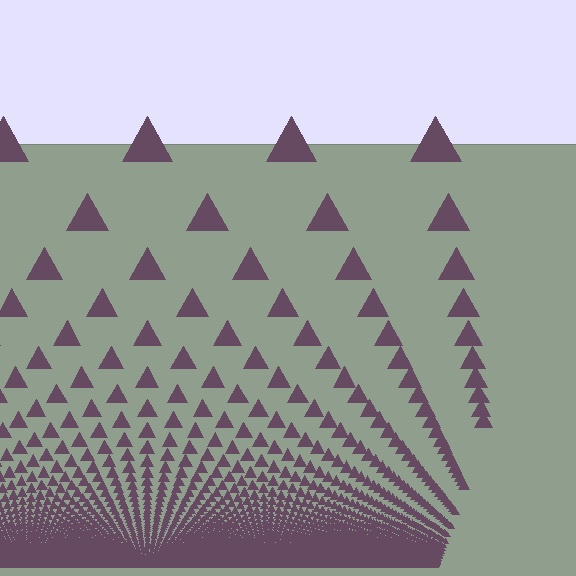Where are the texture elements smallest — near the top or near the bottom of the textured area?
Near the bottom.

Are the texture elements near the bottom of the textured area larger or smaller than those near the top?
Smaller. The gradient is inverted — elements near the bottom are smaller and denser.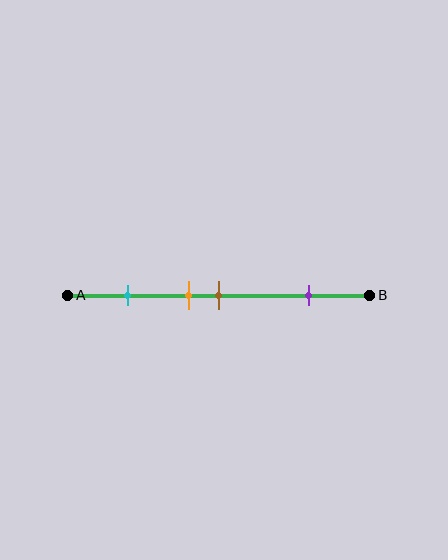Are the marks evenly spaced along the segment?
No, the marks are not evenly spaced.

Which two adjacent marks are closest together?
The orange and brown marks are the closest adjacent pair.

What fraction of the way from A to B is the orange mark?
The orange mark is approximately 40% (0.4) of the way from A to B.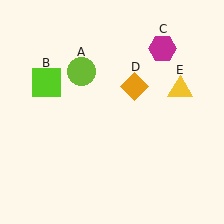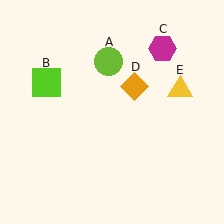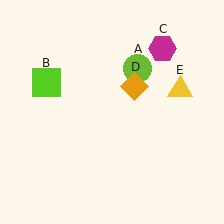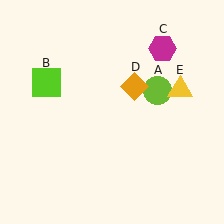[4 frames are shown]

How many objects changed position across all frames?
1 object changed position: lime circle (object A).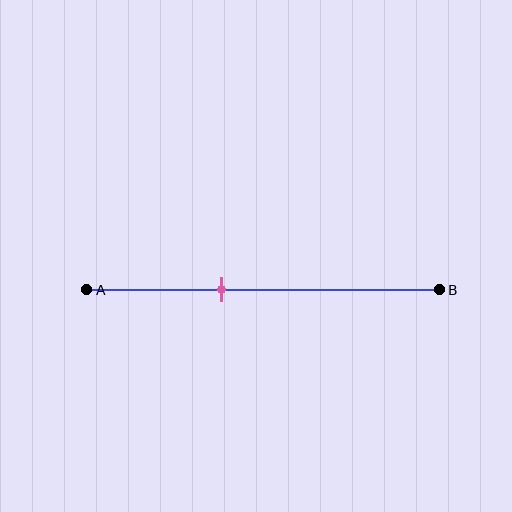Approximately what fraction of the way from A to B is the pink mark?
The pink mark is approximately 40% of the way from A to B.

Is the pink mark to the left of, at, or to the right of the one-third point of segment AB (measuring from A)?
The pink mark is to the right of the one-third point of segment AB.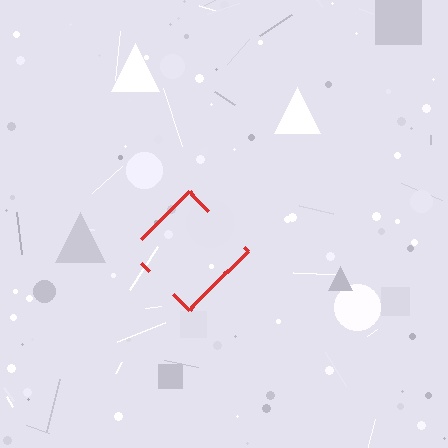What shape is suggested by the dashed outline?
The dashed outline suggests a diamond.